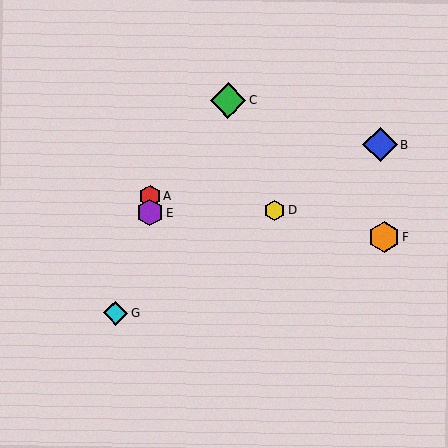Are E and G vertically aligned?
No, E is at x≈150 and G is at x≈115.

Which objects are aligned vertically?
Objects A, E are aligned vertically.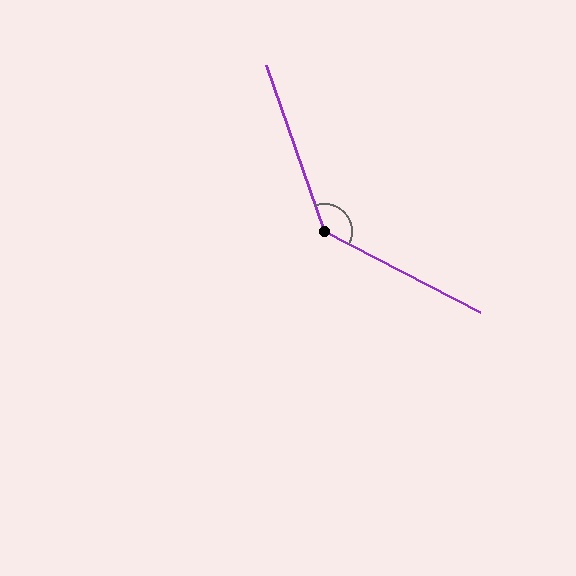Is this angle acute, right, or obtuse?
It is obtuse.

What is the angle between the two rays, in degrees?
Approximately 137 degrees.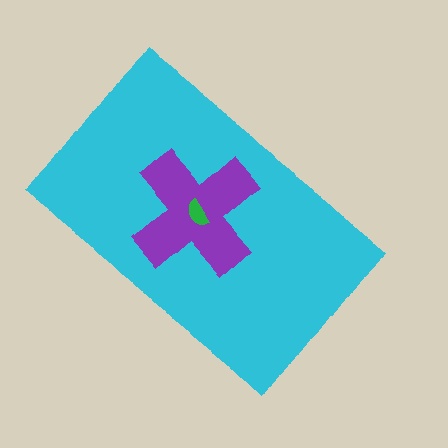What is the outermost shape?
The cyan rectangle.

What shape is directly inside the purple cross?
The green semicircle.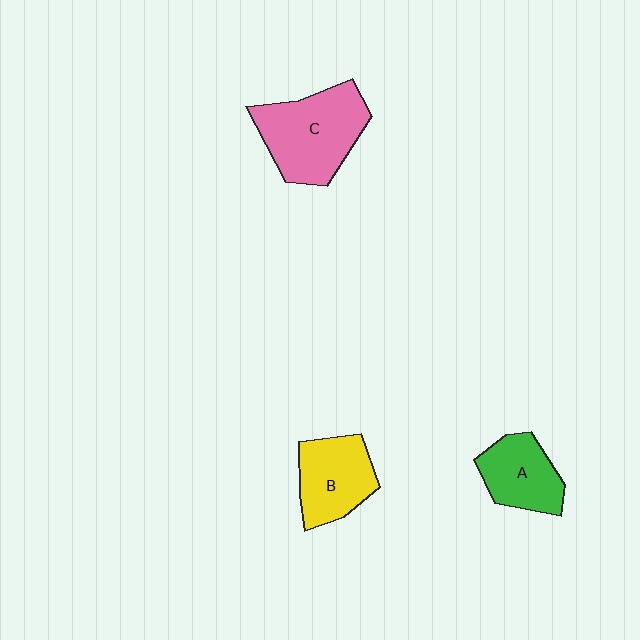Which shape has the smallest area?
Shape A (green).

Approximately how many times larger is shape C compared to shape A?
Approximately 1.6 times.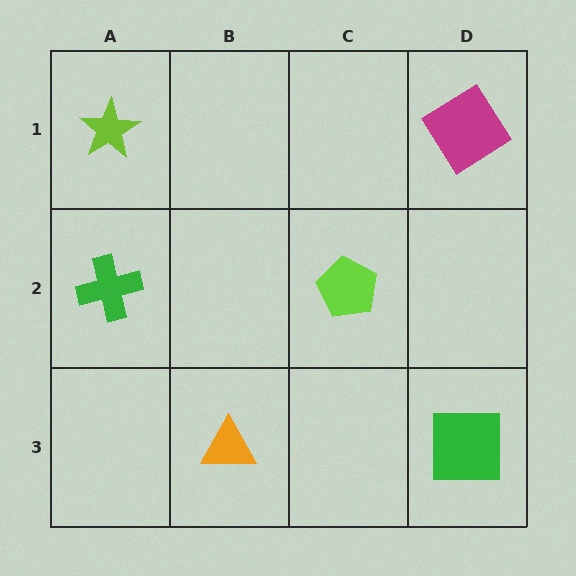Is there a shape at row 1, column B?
No, that cell is empty.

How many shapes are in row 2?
2 shapes.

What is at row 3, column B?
An orange triangle.